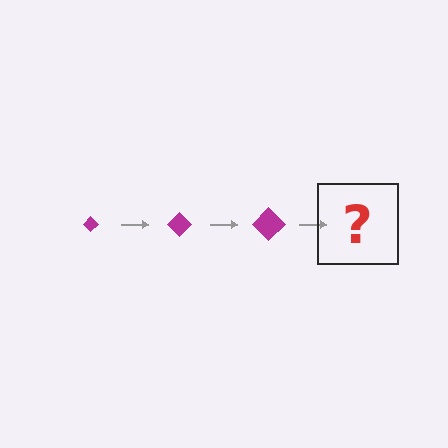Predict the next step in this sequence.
The next step is a magenta diamond, larger than the previous one.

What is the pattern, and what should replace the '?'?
The pattern is that the diamond gets progressively larger each step. The '?' should be a magenta diamond, larger than the previous one.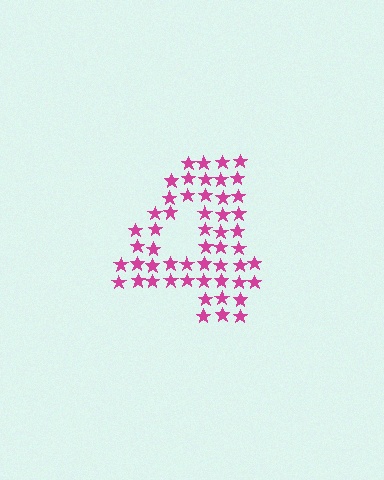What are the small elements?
The small elements are stars.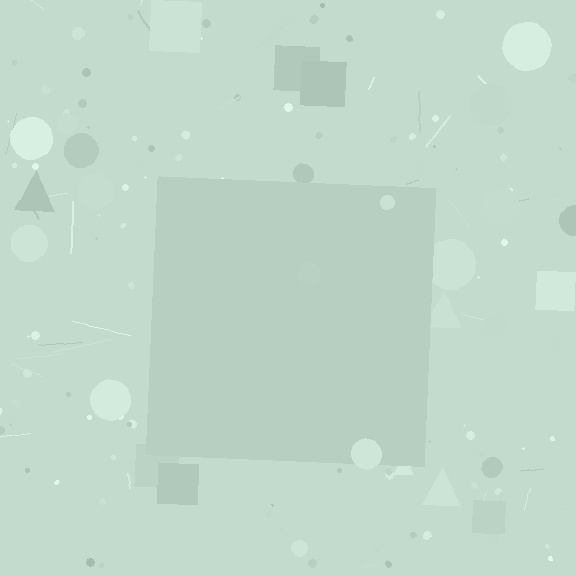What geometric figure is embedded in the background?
A square is embedded in the background.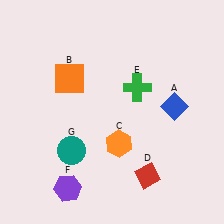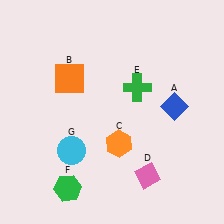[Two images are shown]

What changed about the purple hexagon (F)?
In Image 1, F is purple. In Image 2, it changed to green.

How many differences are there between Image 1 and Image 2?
There are 3 differences between the two images.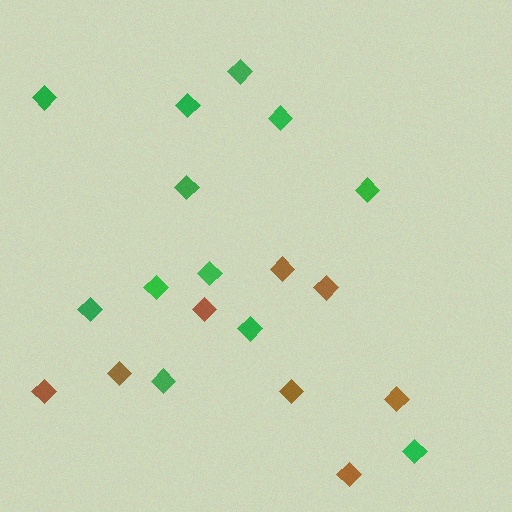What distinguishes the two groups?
There are 2 groups: one group of brown diamonds (8) and one group of green diamonds (12).